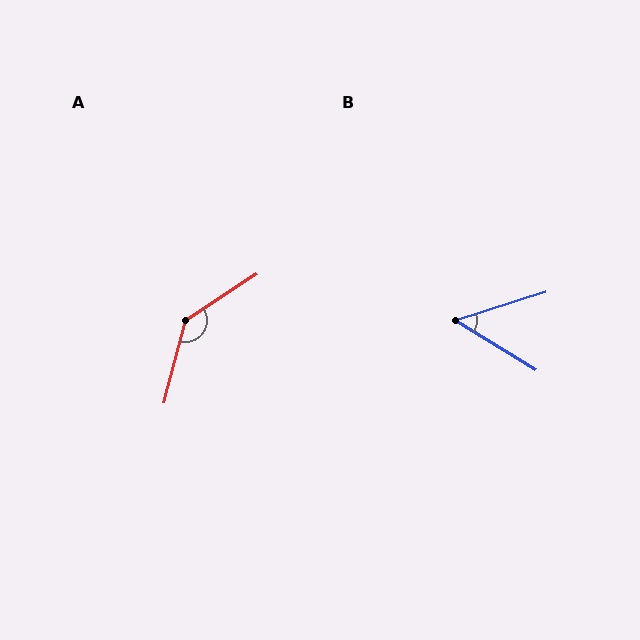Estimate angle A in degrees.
Approximately 138 degrees.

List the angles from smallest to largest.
B (49°), A (138°).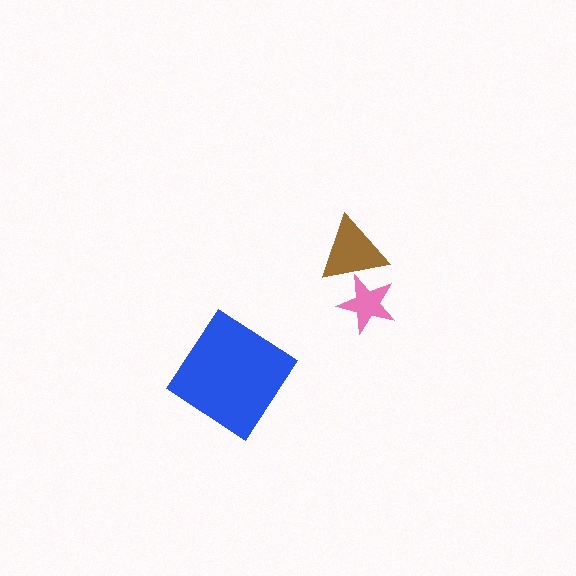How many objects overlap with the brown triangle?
1 object overlaps with the brown triangle.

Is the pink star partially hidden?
Yes, it is partially covered by another shape.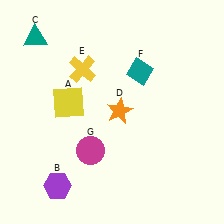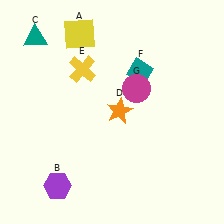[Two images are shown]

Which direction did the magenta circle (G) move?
The magenta circle (G) moved up.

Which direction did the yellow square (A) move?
The yellow square (A) moved up.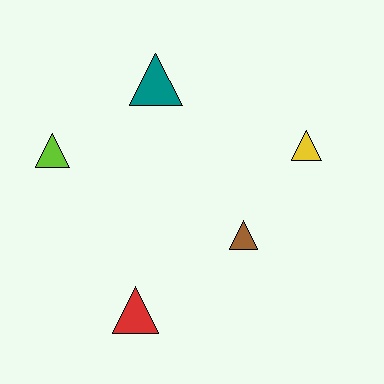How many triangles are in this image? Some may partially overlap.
There are 5 triangles.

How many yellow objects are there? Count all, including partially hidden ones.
There is 1 yellow object.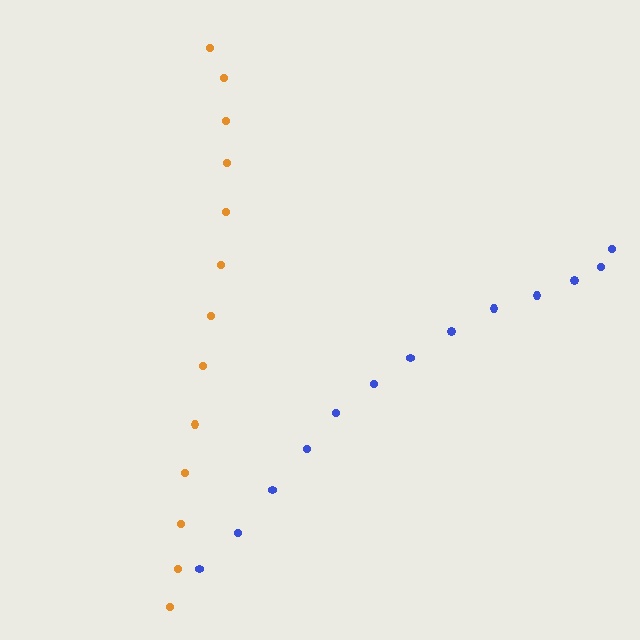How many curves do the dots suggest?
There are 2 distinct paths.